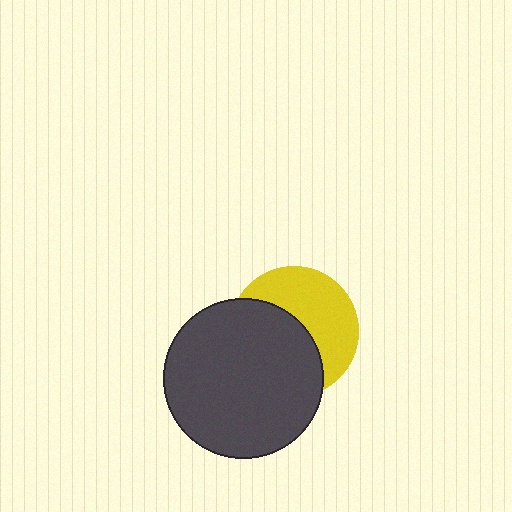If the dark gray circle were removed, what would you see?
You would see the complete yellow circle.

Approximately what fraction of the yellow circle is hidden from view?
Roughly 52% of the yellow circle is hidden behind the dark gray circle.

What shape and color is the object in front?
The object in front is a dark gray circle.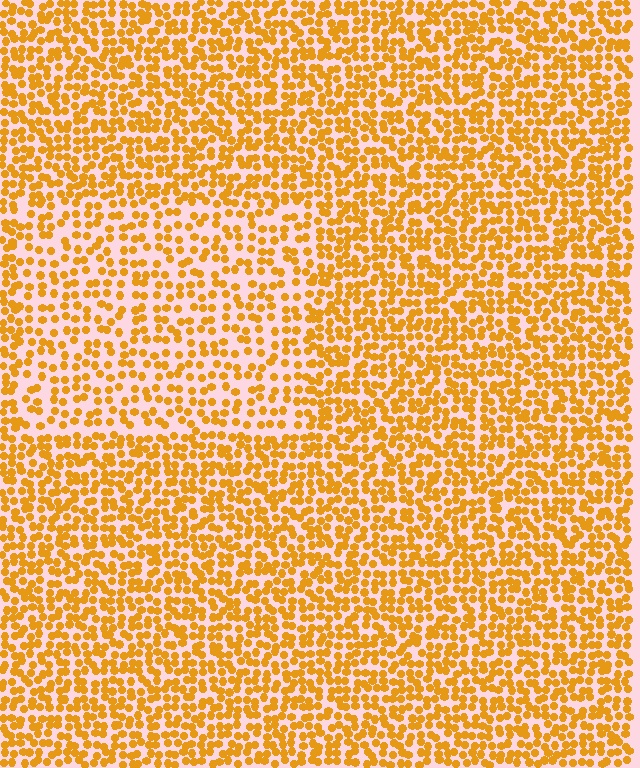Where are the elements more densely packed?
The elements are more densely packed outside the rectangle boundary.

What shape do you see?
I see a rectangle.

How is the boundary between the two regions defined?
The boundary is defined by a change in element density (approximately 1.7x ratio). All elements are the same color, size, and shape.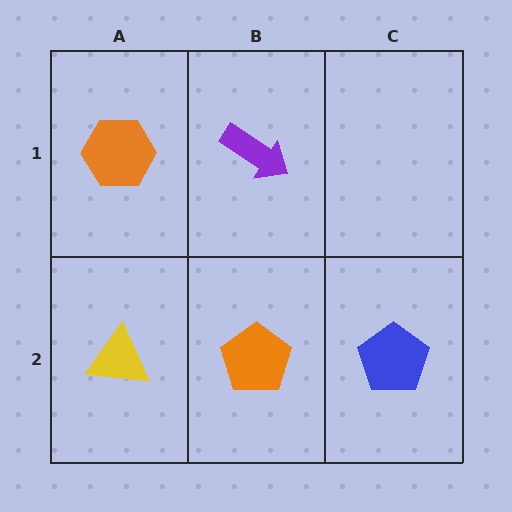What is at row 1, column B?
A purple arrow.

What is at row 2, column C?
A blue pentagon.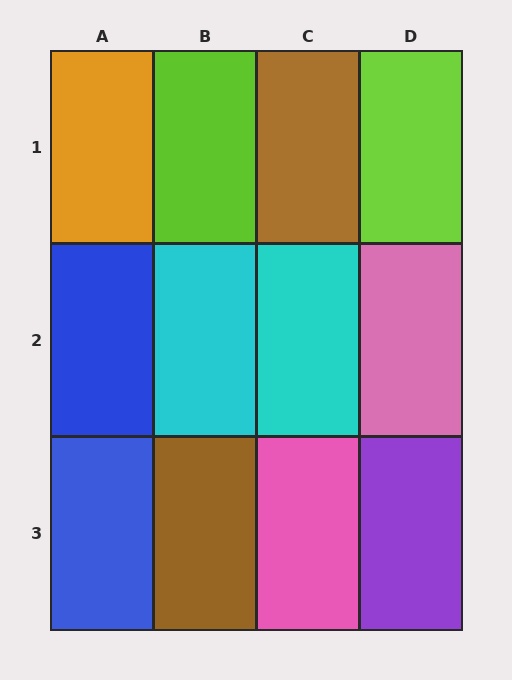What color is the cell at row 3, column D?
Purple.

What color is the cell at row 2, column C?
Cyan.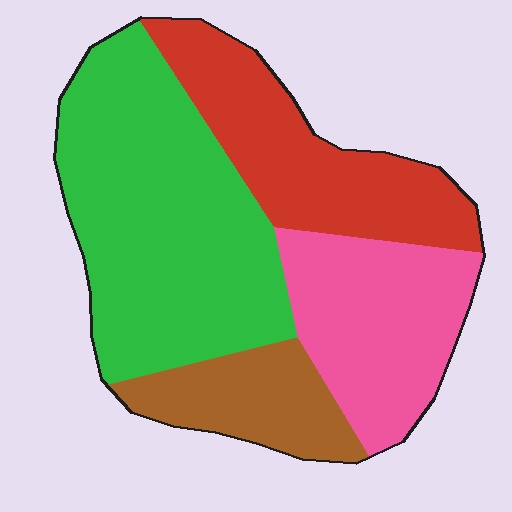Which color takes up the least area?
Brown, at roughly 15%.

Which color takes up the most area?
Green, at roughly 40%.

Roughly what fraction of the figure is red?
Red takes up between a sixth and a third of the figure.